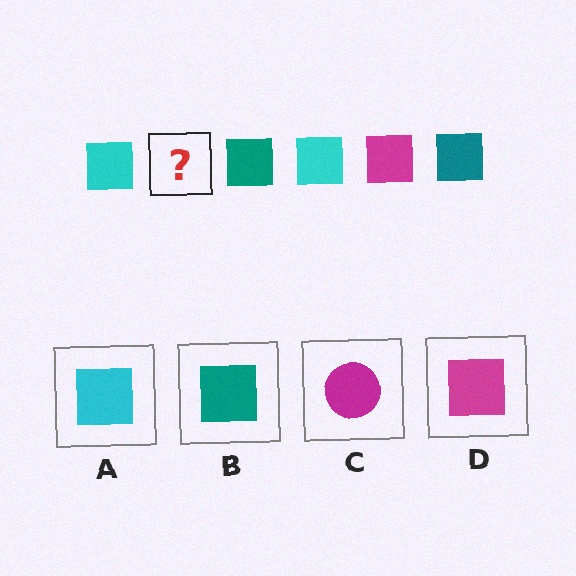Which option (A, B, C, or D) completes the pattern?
D.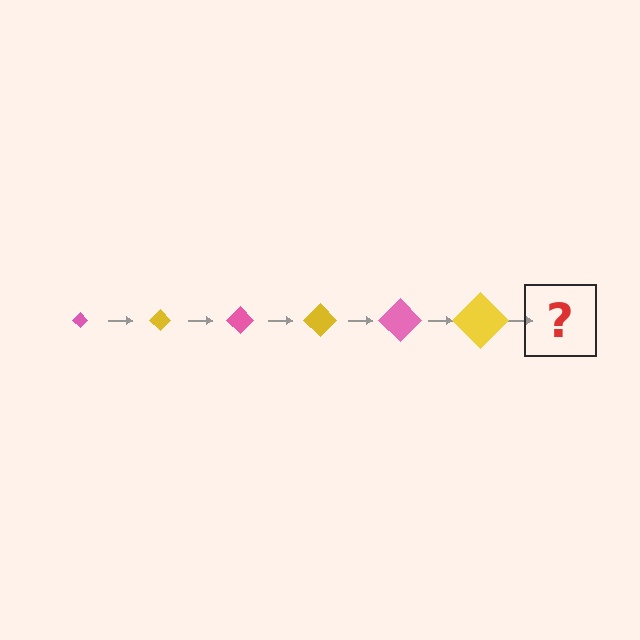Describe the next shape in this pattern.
It should be a pink diamond, larger than the previous one.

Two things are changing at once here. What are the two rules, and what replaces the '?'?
The two rules are that the diamond grows larger each step and the color cycles through pink and yellow. The '?' should be a pink diamond, larger than the previous one.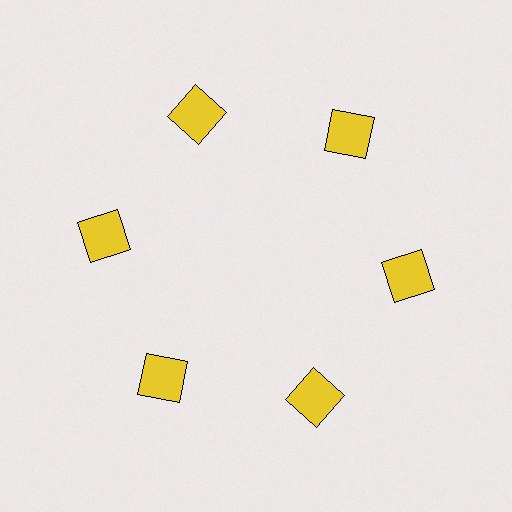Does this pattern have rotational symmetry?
Yes, this pattern has 6-fold rotational symmetry. It looks the same after rotating 60 degrees around the center.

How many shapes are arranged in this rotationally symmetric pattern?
There are 6 shapes, arranged in 6 groups of 1.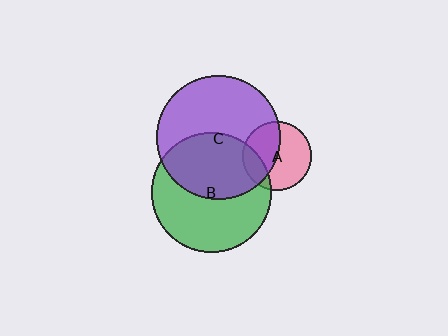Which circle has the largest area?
Circle C (purple).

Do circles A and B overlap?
Yes.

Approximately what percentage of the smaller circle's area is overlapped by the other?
Approximately 20%.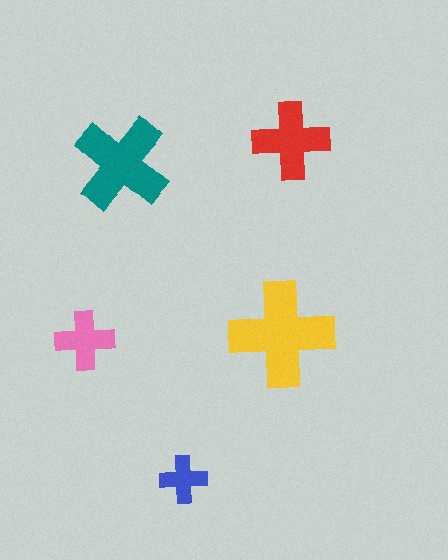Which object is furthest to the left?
The pink cross is leftmost.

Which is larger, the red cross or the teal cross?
The teal one.